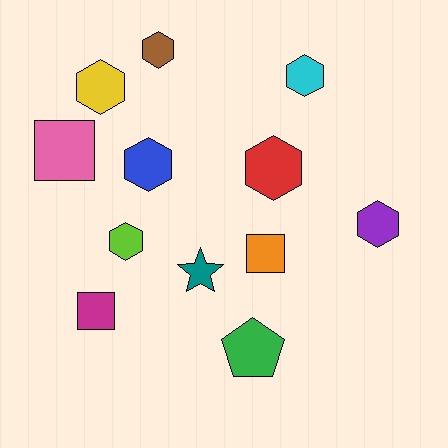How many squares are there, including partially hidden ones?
There are 3 squares.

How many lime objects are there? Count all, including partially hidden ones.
There is 1 lime object.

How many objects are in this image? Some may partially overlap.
There are 12 objects.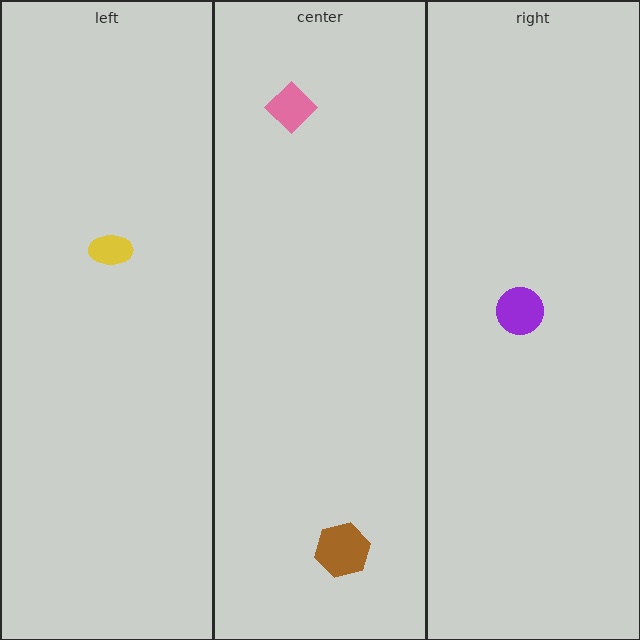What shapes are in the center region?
The brown hexagon, the pink diamond.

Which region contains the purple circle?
The right region.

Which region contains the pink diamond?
The center region.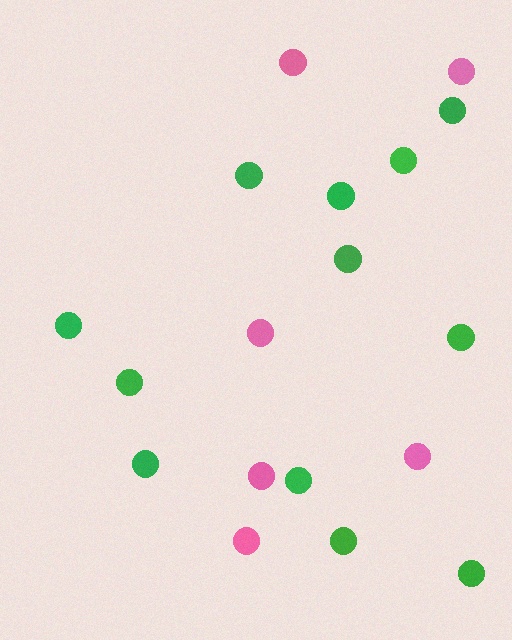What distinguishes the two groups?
There are 2 groups: one group of pink circles (6) and one group of green circles (12).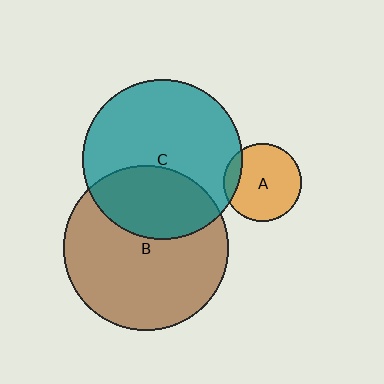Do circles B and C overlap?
Yes.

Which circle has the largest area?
Circle B (brown).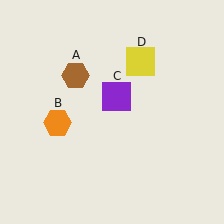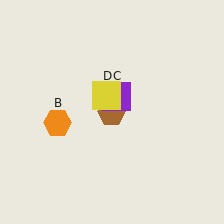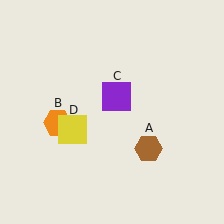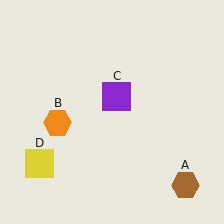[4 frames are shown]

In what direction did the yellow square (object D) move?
The yellow square (object D) moved down and to the left.